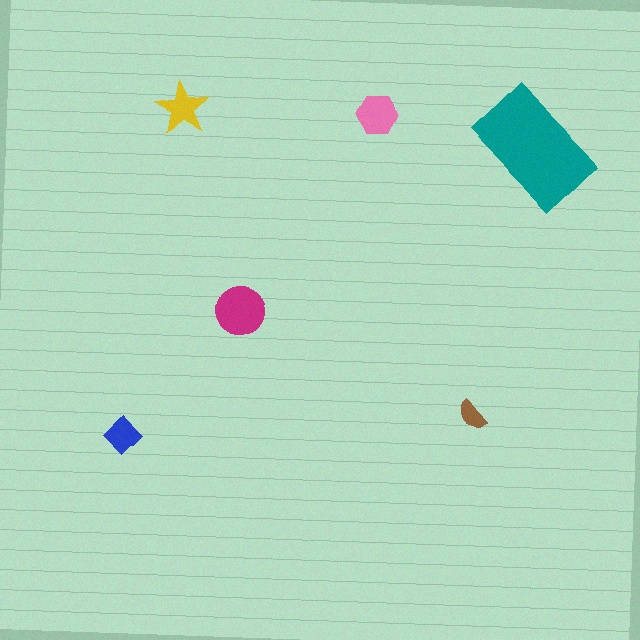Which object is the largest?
The teal rectangle.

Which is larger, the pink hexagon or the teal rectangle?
The teal rectangle.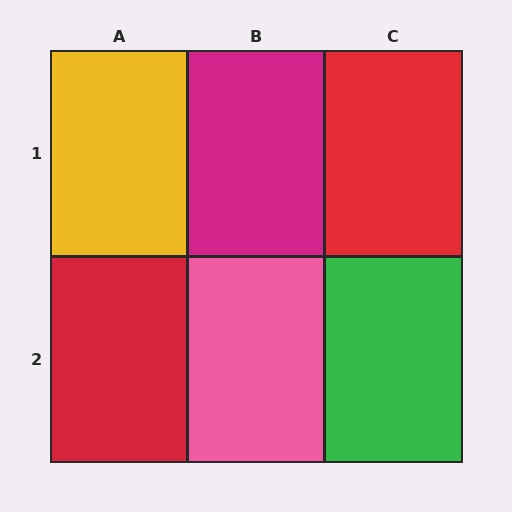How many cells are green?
1 cell is green.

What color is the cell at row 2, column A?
Red.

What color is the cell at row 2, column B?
Pink.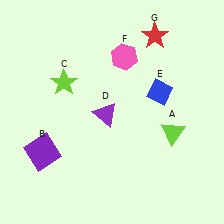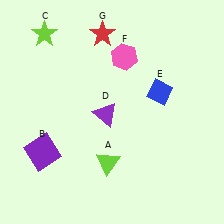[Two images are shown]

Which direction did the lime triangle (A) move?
The lime triangle (A) moved left.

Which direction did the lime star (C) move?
The lime star (C) moved up.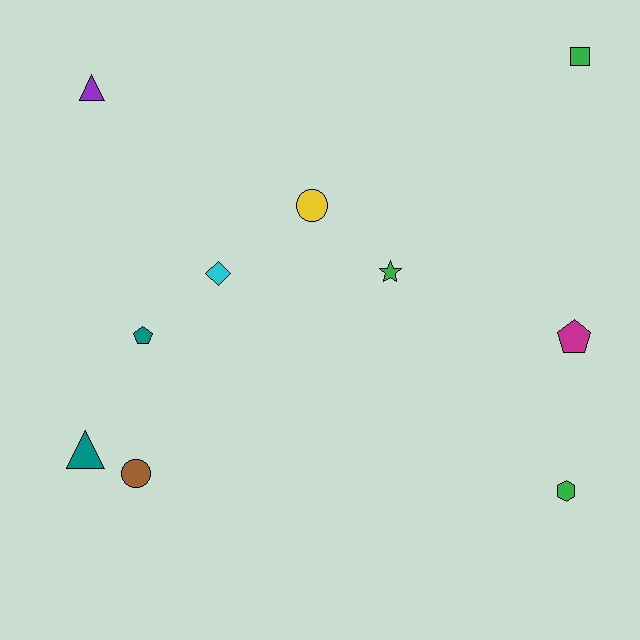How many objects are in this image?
There are 10 objects.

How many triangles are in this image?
There are 2 triangles.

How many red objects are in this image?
There are no red objects.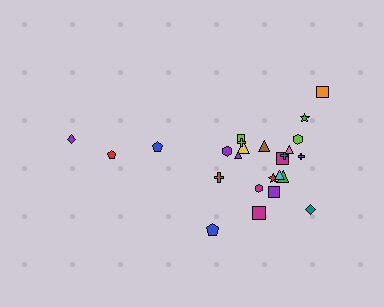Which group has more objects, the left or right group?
The right group.